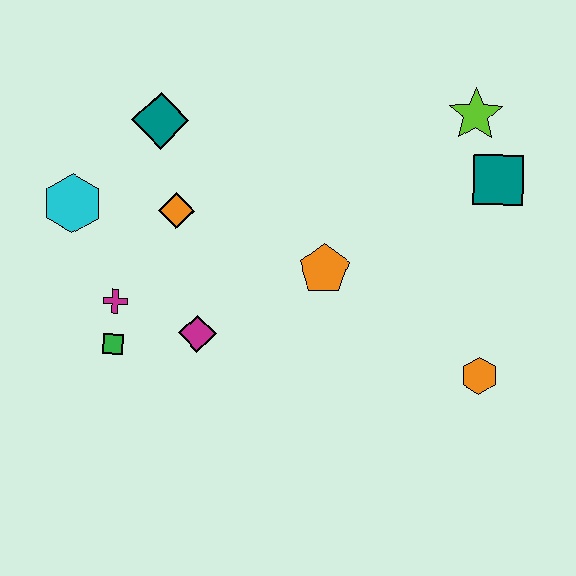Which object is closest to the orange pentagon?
The magenta diamond is closest to the orange pentagon.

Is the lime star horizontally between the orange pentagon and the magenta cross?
No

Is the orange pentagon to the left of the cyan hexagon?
No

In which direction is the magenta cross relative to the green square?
The magenta cross is above the green square.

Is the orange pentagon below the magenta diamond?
No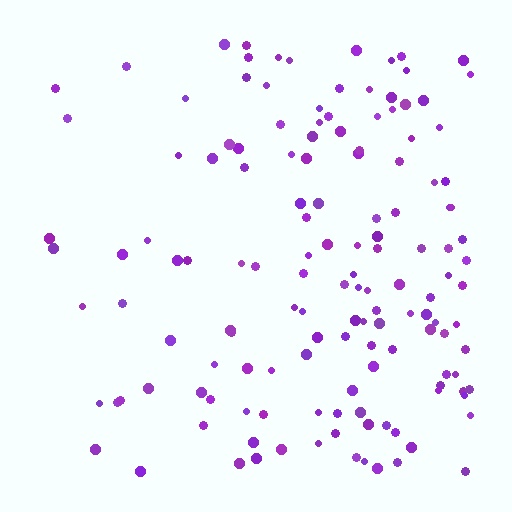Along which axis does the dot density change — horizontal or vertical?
Horizontal.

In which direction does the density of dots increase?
From left to right, with the right side densest.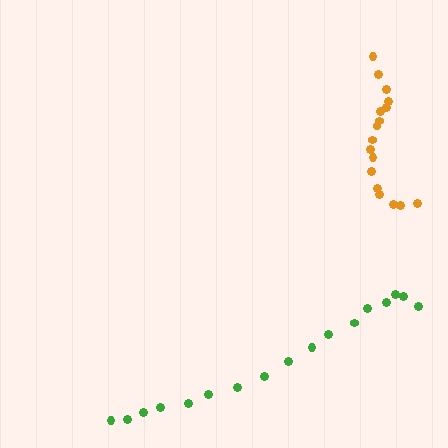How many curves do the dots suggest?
There are 2 distinct paths.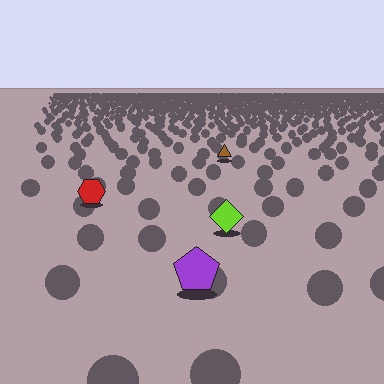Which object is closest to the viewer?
The purple pentagon is closest. The texture marks near it are larger and more spread out.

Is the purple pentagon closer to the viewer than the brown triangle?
Yes. The purple pentagon is closer — you can tell from the texture gradient: the ground texture is coarser near it.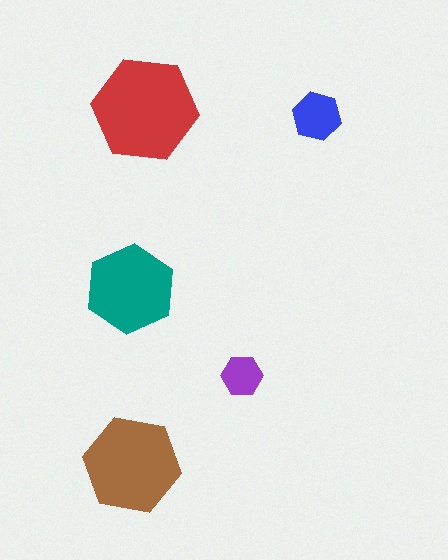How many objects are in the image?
There are 5 objects in the image.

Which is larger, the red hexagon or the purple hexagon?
The red one.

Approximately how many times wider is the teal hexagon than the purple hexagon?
About 2 times wider.